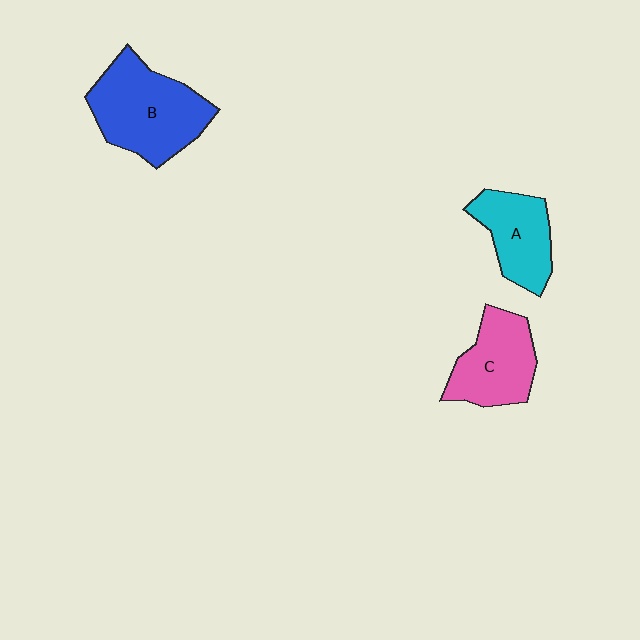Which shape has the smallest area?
Shape A (cyan).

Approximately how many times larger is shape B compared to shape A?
Approximately 1.6 times.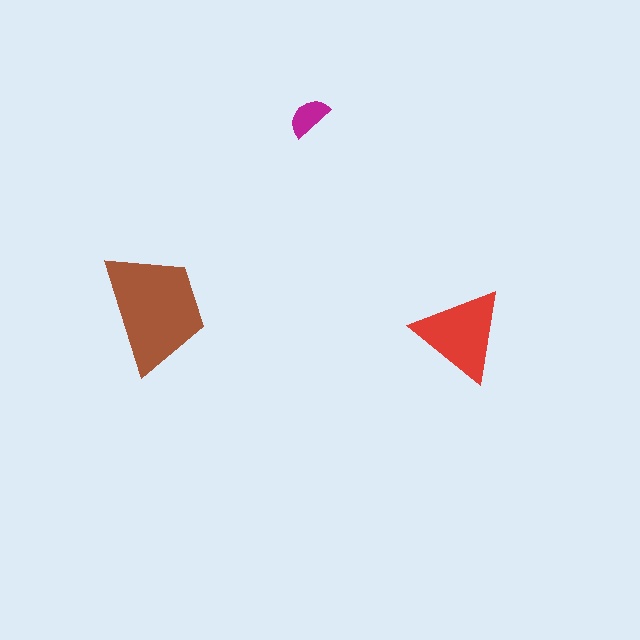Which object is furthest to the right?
The red triangle is rightmost.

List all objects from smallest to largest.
The magenta semicircle, the red triangle, the brown trapezoid.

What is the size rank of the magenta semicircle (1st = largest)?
3rd.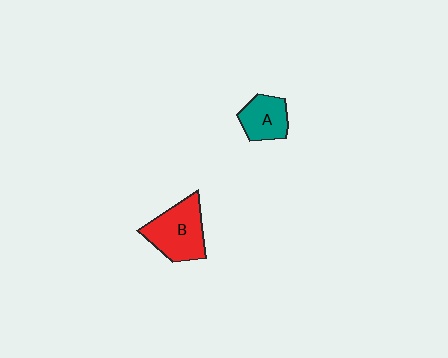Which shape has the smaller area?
Shape A (teal).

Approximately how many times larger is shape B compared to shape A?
Approximately 1.5 times.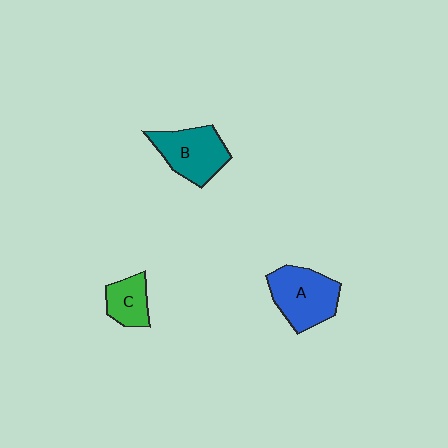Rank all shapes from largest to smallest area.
From largest to smallest: A (blue), B (teal), C (green).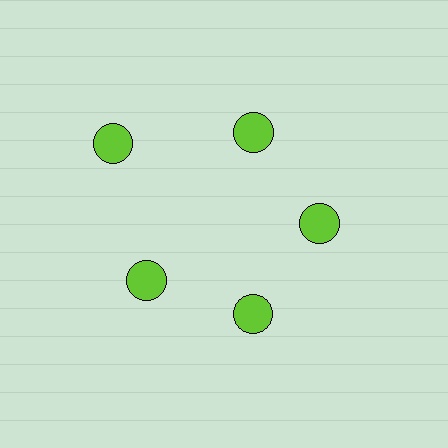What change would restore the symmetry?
The symmetry would be restored by moving it inward, back onto the ring so that all 5 circles sit at equal angles and equal distance from the center.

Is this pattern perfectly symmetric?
No. The 5 lime circles are arranged in a ring, but one element near the 10 o'clock position is pushed outward from the center, breaking the 5-fold rotational symmetry.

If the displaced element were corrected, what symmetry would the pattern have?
It would have 5-fold rotational symmetry — the pattern would map onto itself every 72 degrees.